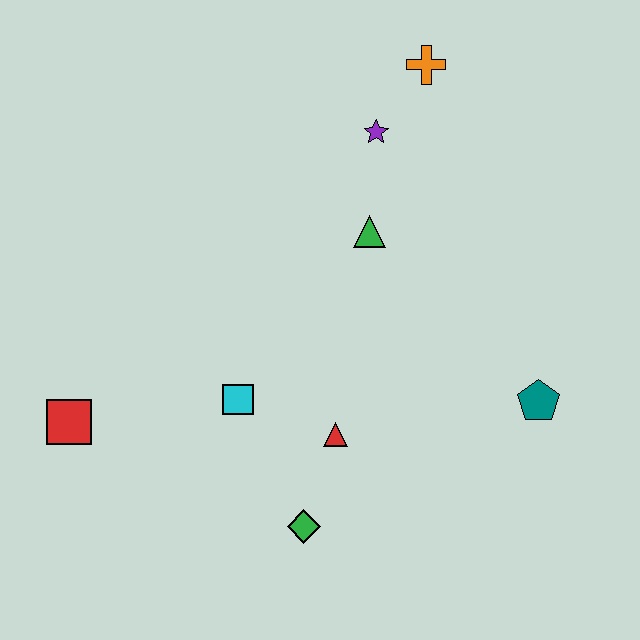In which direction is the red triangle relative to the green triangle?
The red triangle is below the green triangle.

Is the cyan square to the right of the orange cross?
No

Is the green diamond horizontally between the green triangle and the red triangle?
No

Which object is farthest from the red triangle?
The orange cross is farthest from the red triangle.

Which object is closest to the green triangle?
The purple star is closest to the green triangle.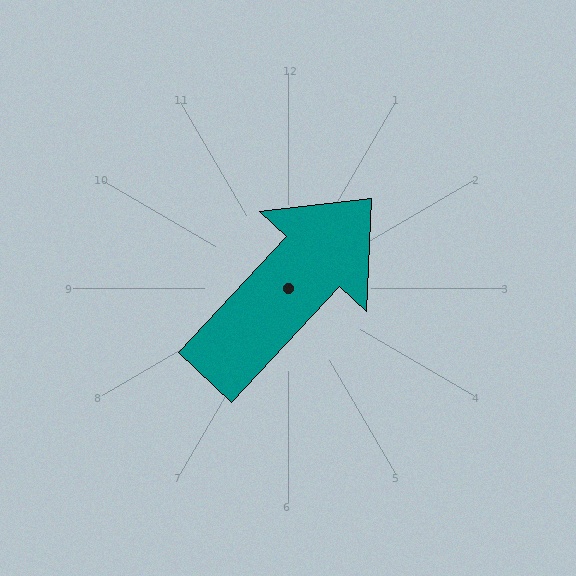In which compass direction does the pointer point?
Northeast.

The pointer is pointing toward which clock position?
Roughly 1 o'clock.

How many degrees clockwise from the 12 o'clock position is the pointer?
Approximately 43 degrees.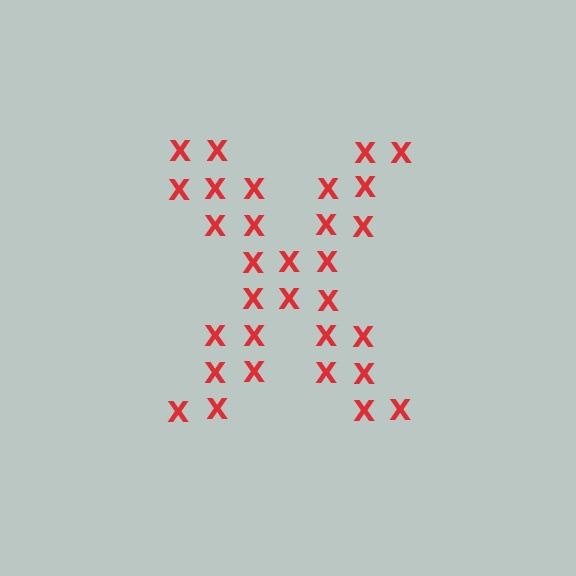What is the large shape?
The large shape is the letter X.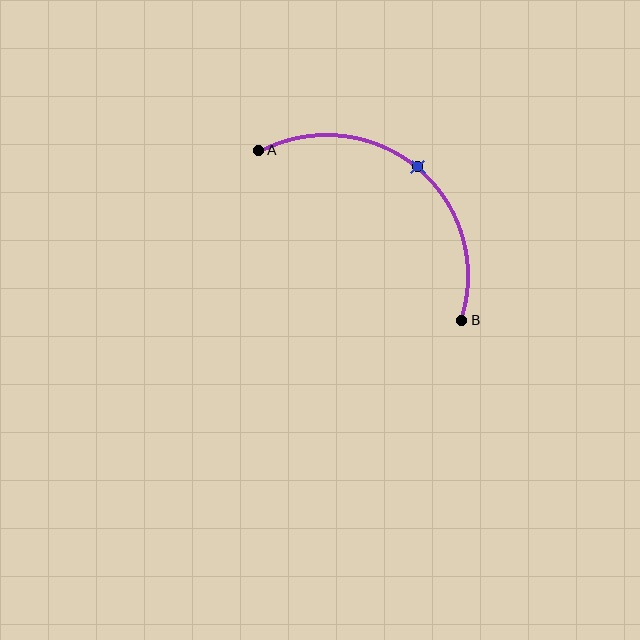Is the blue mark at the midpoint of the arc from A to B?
Yes. The blue mark lies on the arc at equal arc-length from both A and B — it is the arc midpoint.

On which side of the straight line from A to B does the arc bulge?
The arc bulges above and to the right of the straight line connecting A and B.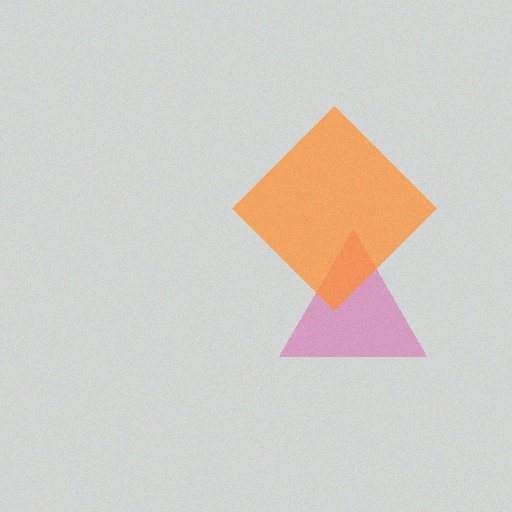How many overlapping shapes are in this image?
There are 2 overlapping shapes in the image.